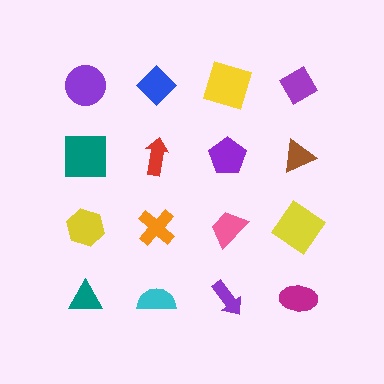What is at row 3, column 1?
A yellow hexagon.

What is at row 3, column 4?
A yellow diamond.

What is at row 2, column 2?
A red arrow.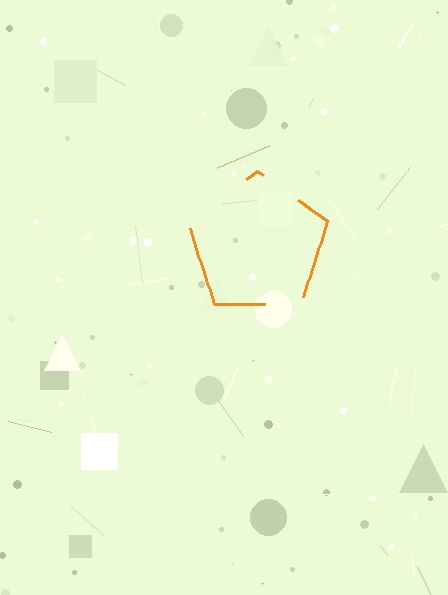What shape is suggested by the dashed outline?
The dashed outline suggests a pentagon.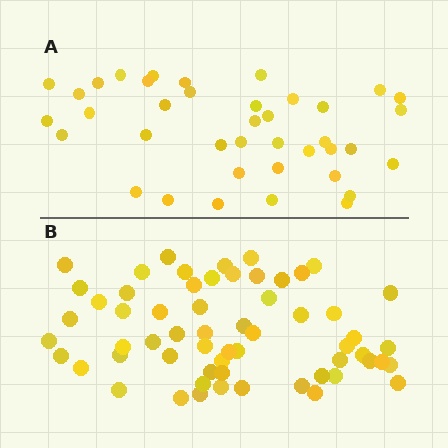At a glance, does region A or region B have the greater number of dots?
Region B (the bottom region) has more dots.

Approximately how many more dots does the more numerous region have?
Region B has approximately 20 more dots than region A.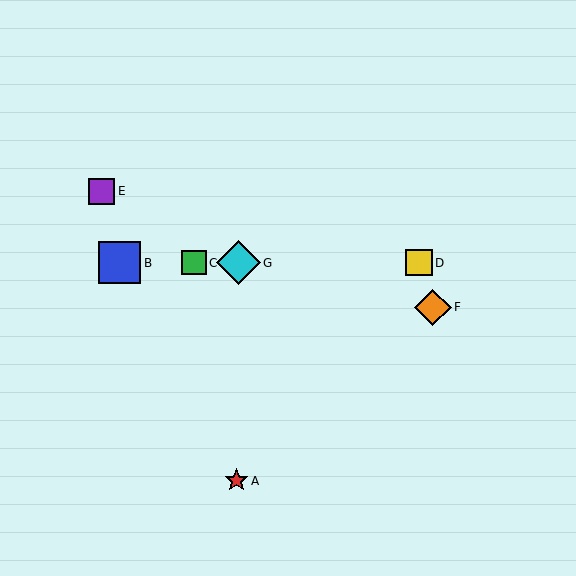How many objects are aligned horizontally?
4 objects (B, C, D, G) are aligned horizontally.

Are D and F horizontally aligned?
No, D is at y≈263 and F is at y≈308.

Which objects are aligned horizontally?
Objects B, C, D, G are aligned horizontally.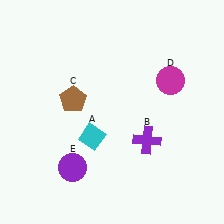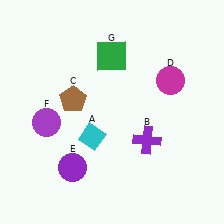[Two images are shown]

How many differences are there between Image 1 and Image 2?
There are 2 differences between the two images.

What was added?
A purple circle (F), a green square (G) were added in Image 2.